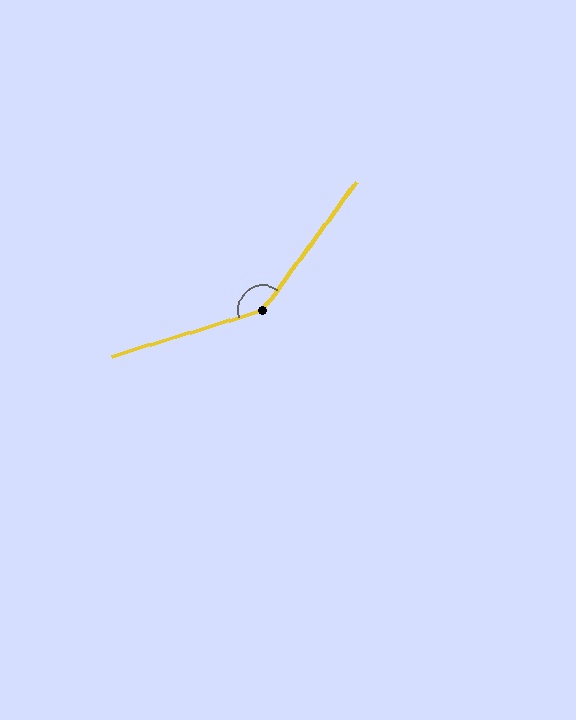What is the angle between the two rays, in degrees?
Approximately 143 degrees.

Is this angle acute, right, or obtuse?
It is obtuse.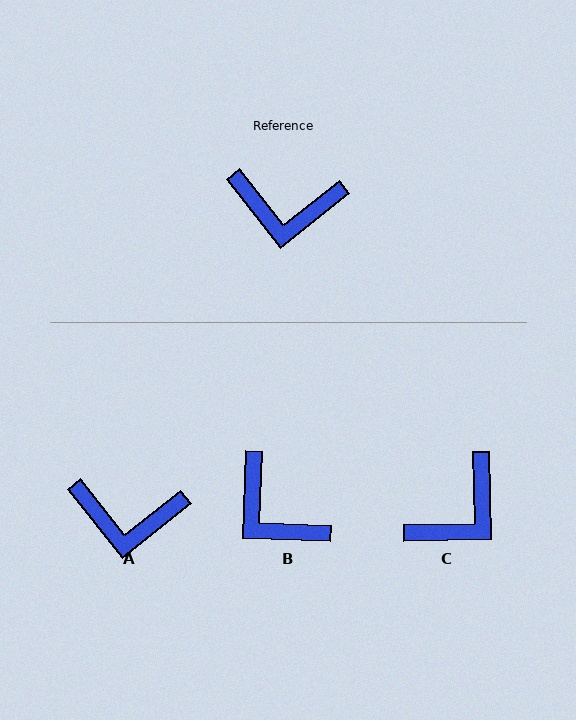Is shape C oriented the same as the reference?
No, it is off by about 53 degrees.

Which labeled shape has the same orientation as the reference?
A.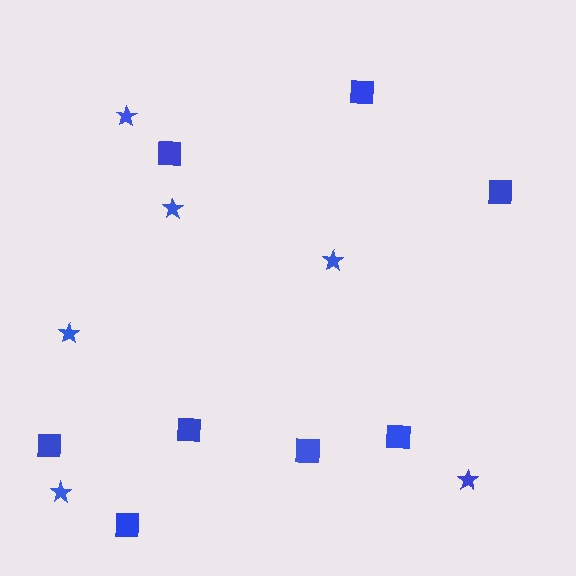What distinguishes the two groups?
There are 2 groups: one group of squares (8) and one group of stars (6).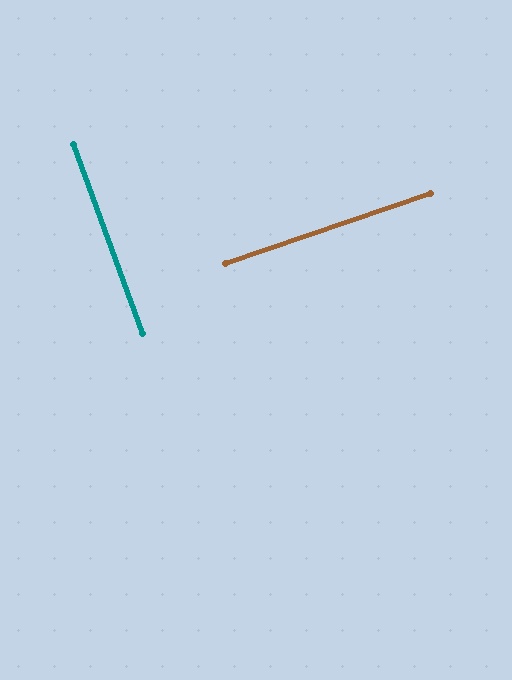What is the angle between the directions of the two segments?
Approximately 89 degrees.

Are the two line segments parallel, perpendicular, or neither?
Perpendicular — they meet at approximately 89°.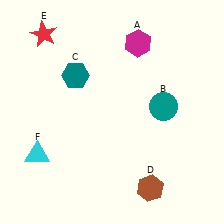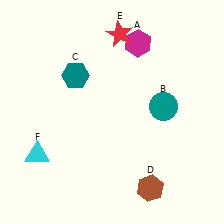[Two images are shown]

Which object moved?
The red star (E) moved right.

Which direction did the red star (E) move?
The red star (E) moved right.